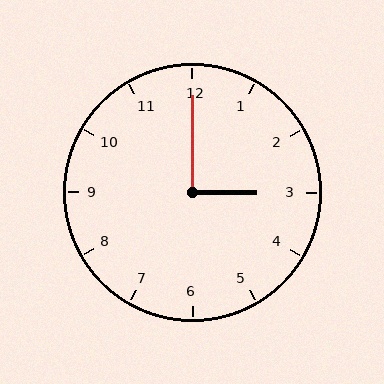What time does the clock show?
3:00.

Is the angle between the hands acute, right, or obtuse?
It is right.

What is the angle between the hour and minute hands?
Approximately 90 degrees.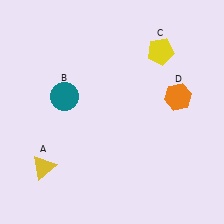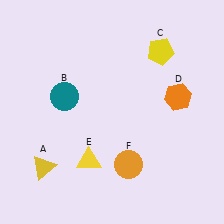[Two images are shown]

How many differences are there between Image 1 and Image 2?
There are 2 differences between the two images.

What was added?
A yellow triangle (E), an orange circle (F) were added in Image 2.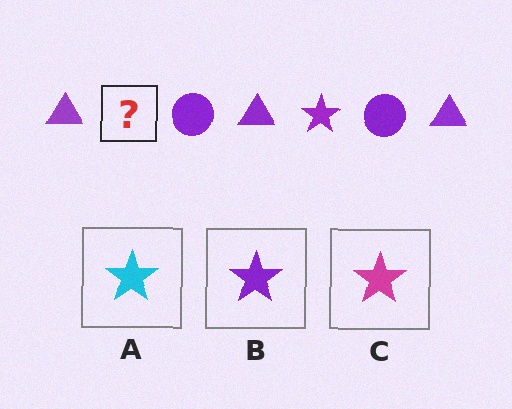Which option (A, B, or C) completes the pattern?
B.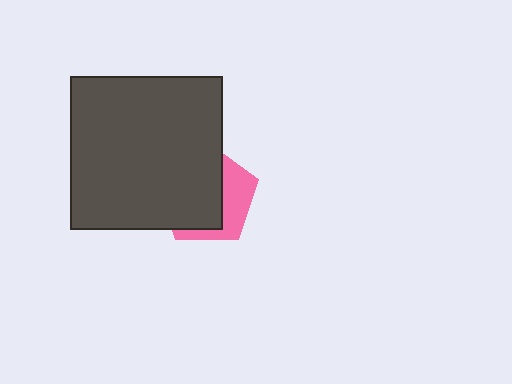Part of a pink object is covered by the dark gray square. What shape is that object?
It is a pentagon.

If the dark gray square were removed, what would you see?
You would see the complete pink pentagon.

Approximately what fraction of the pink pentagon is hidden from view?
Roughly 64% of the pink pentagon is hidden behind the dark gray square.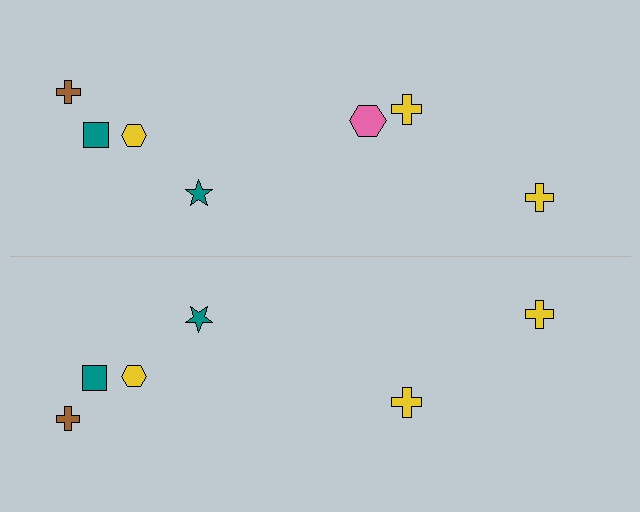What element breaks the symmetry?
A pink hexagon is missing from the bottom side.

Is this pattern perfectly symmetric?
No, the pattern is not perfectly symmetric. A pink hexagon is missing from the bottom side.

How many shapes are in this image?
There are 13 shapes in this image.